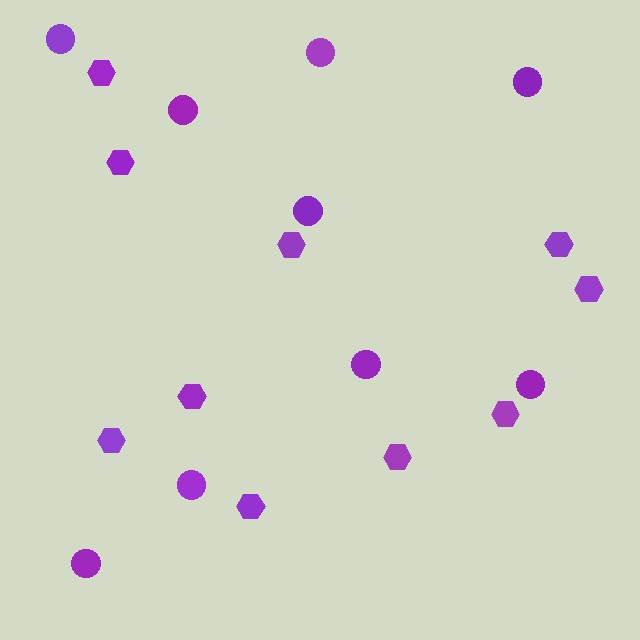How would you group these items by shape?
There are 2 groups: one group of circles (9) and one group of hexagons (10).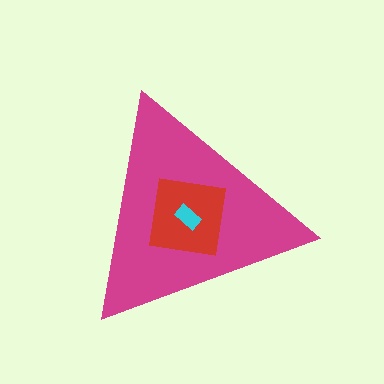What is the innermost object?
The cyan rectangle.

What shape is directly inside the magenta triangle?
The red square.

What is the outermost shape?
The magenta triangle.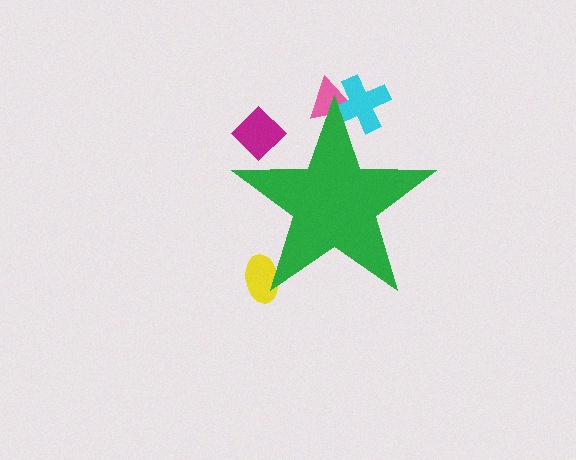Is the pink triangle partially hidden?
Yes, the pink triangle is partially hidden behind the green star.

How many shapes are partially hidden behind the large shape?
4 shapes are partially hidden.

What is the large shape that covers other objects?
A green star.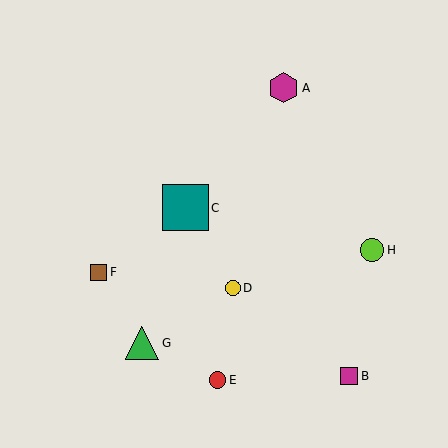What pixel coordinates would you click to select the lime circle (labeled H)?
Click at (372, 250) to select the lime circle H.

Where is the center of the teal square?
The center of the teal square is at (185, 208).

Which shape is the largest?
The teal square (labeled C) is the largest.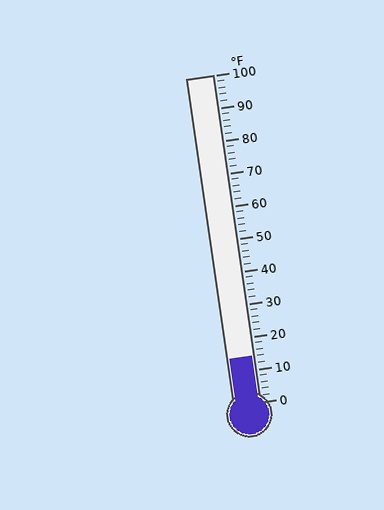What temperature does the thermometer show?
The thermometer shows approximately 14°F.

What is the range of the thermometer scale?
The thermometer scale ranges from 0°F to 100°F.